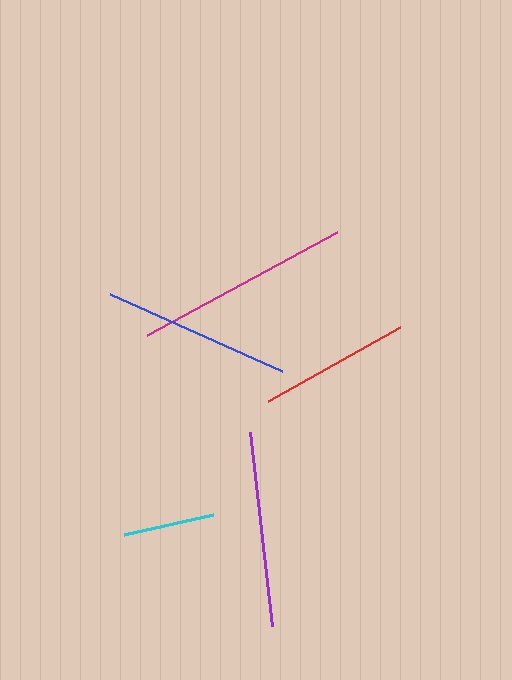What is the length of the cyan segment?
The cyan segment is approximately 92 pixels long.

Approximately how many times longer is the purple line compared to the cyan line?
The purple line is approximately 2.1 times the length of the cyan line.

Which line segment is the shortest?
The cyan line is the shortest at approximately 92 pixels.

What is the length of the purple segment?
The purple segment is approximately 195 pixels long.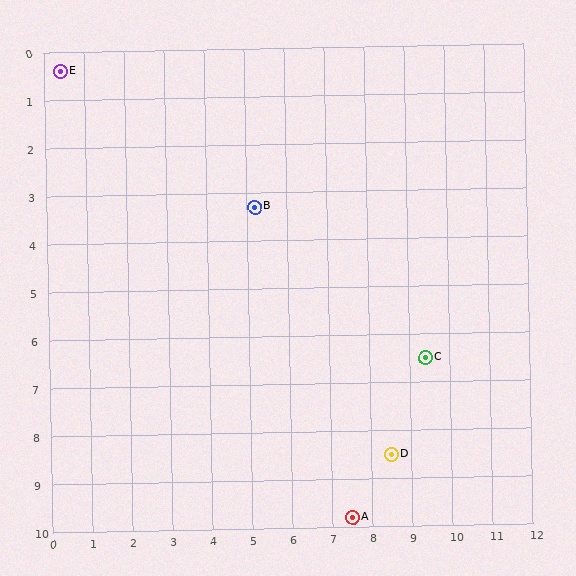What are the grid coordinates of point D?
Point D is at approximately (8.5, 8.5).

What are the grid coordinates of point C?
Point C is at approximately (9.4, 6.5).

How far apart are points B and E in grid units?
Points B and E are about 5.6 grid units apart.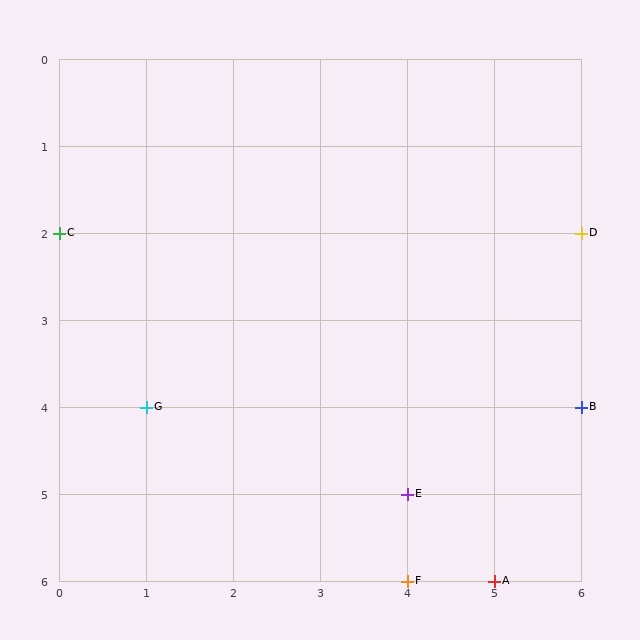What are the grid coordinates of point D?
Point D is at grid coordinates (6, 2).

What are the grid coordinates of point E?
Point E is at grid coordinates (4, 5).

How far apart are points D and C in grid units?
Points D and C are 6 columns apart.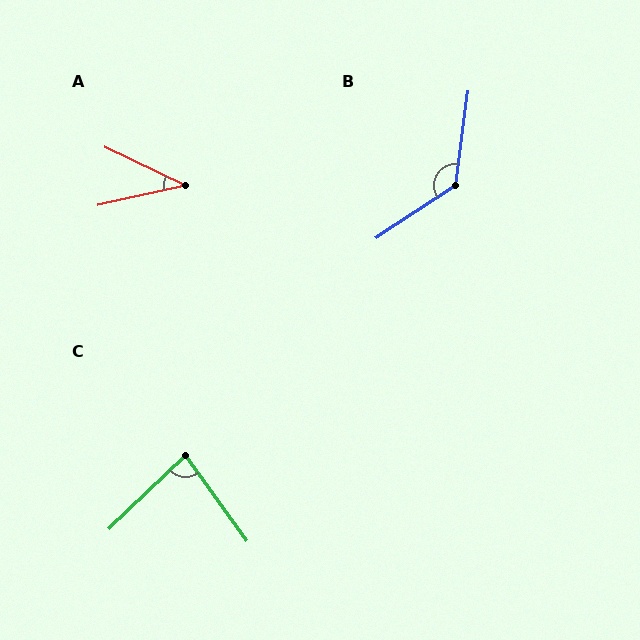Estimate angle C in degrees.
Approximately 82 degrees.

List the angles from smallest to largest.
A (38°), C (82°), B (131°).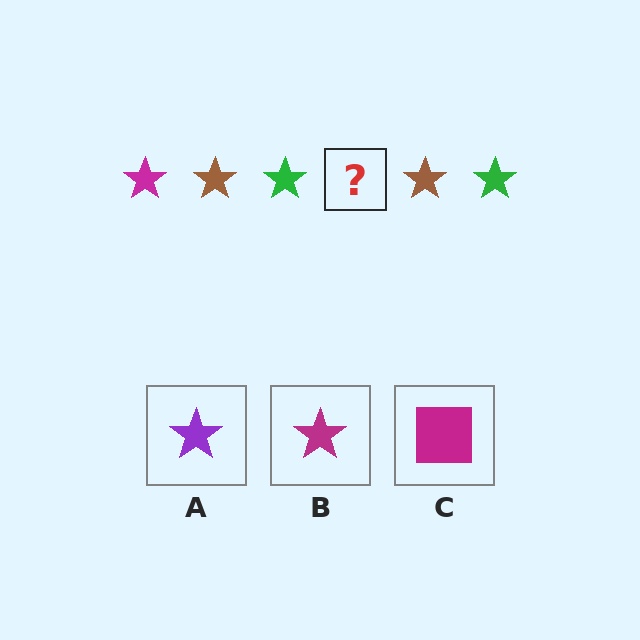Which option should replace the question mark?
Option B.